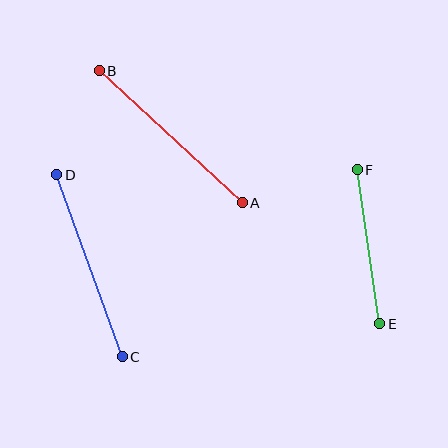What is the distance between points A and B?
The distance is approximately 195 pixels.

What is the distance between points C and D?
The distance is approximately 193 pixels.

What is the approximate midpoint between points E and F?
The midpoint is at approximately (368, 247) pixels.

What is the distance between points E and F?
The distance is approximately 155 pixels.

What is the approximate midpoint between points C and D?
The midpoint is at approximately (90, 266) pixels.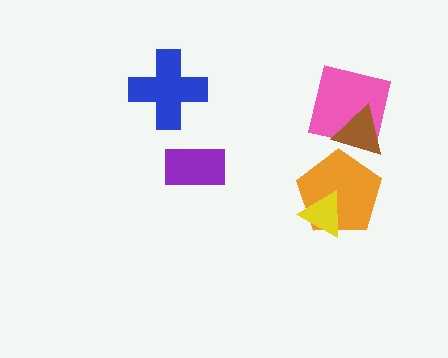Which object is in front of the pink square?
The brown triangle is in front of the pink square.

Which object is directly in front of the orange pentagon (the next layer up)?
The brown triangle is directly in front of the orange pentagon.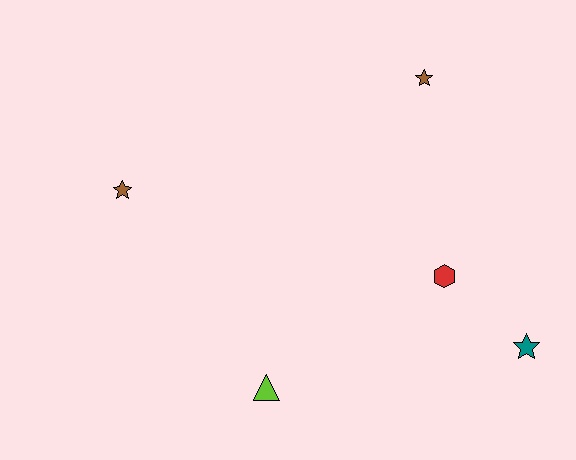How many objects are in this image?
There are 5 objects.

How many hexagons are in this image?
There is 1 hexagon.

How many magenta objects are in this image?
There are no magenta objects.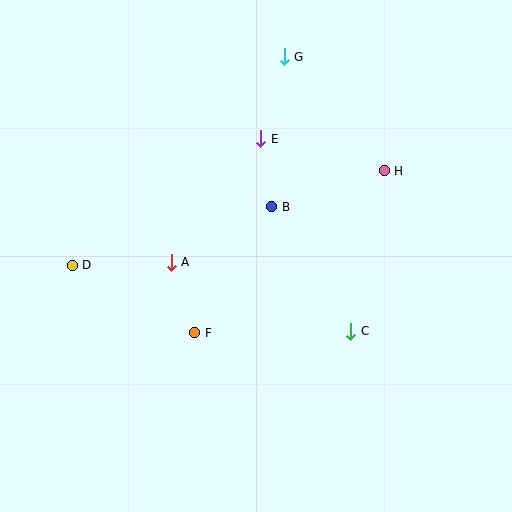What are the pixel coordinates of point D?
Point D is at (72, 265).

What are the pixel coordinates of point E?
Point E is at (261, 139).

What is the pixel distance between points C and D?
The distance between C and D is 286 pixels.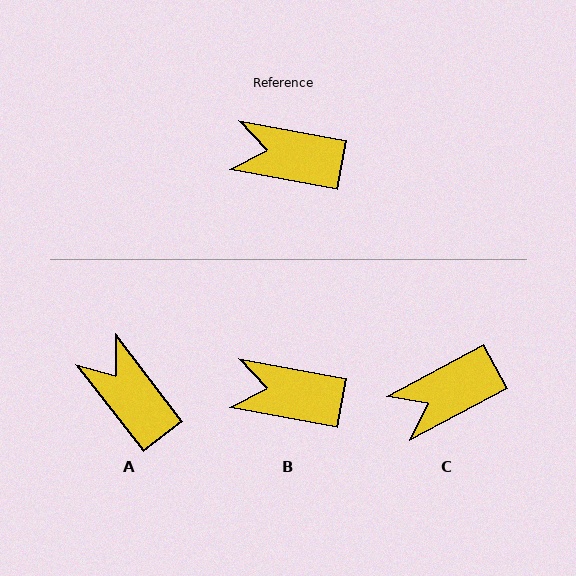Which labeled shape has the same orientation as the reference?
B.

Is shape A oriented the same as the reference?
No, it is off by about 42 degrees.